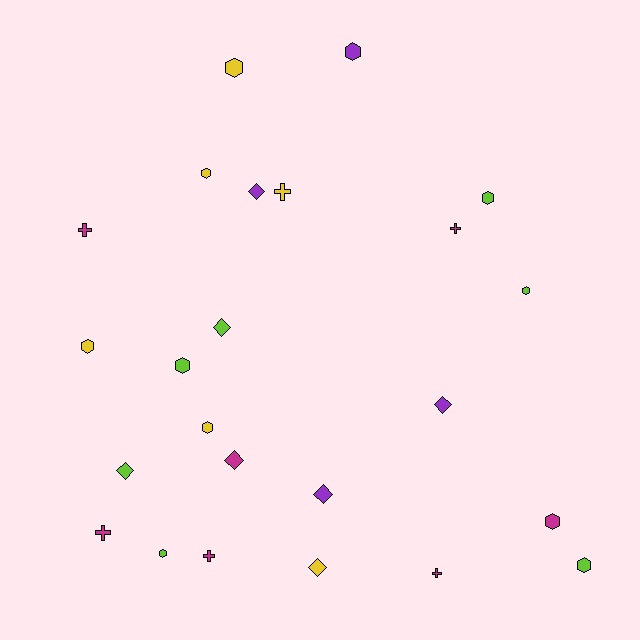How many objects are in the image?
There are 24 objects.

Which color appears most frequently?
Lime, with 7 objects.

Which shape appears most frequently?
Hexagon, with 11 objects.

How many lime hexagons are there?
There are 5 lime hexagons.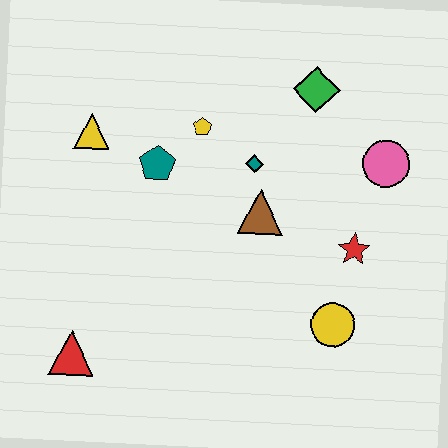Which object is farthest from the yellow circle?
The yellow triangle is farthest from the yellow circle.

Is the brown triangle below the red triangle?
No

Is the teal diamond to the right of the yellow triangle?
Yes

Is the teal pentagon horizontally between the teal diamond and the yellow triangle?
Yes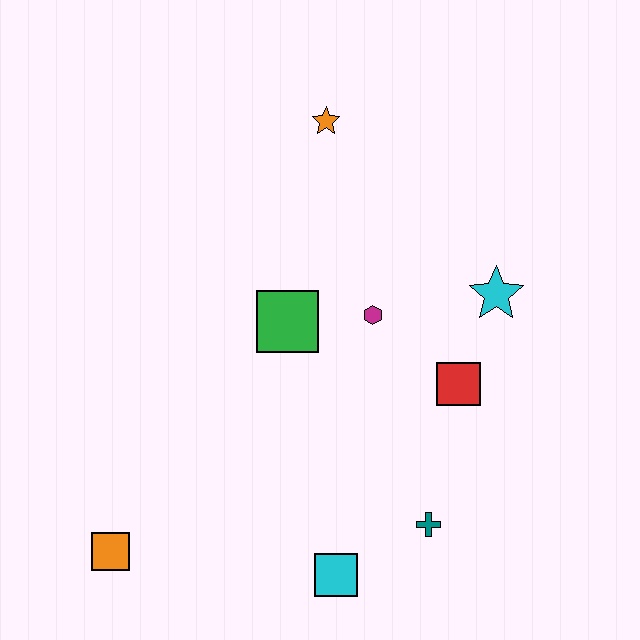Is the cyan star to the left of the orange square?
No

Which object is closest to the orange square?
The cyan square is closest to the orange square.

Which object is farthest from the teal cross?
The orange star is farthest from the teal cross.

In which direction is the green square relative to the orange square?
The green square is above the orange square.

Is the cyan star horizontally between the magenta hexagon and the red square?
No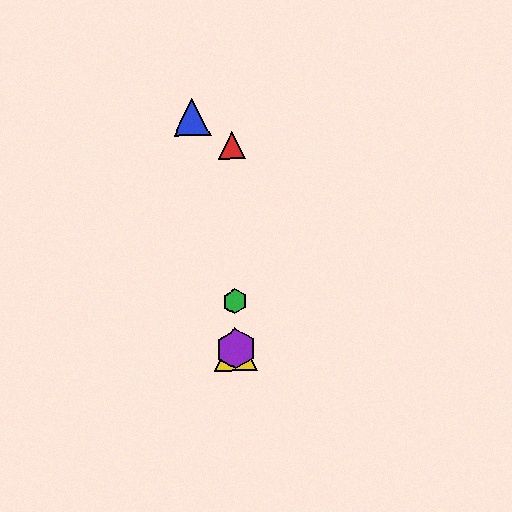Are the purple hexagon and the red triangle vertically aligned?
Yes, both are at x≈236.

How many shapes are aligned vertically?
4 shapes (the red triangle, the green hexagon, the yellow triangle, the purple hexagon) are aligned vertically.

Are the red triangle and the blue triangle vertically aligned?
No, the red triangle is at x≈232 and the blue triangle is at x≈192.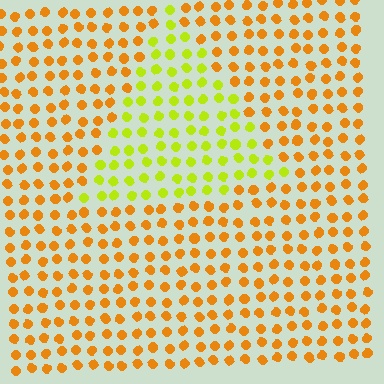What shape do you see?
I see a triangle.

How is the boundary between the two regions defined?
The boundary is defined purely by a slight shift in hue (about 42 degrees). Spacing, size, and orientation are identical on both sides.